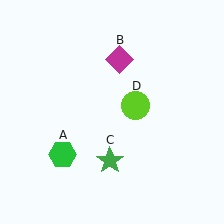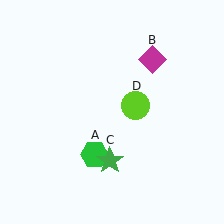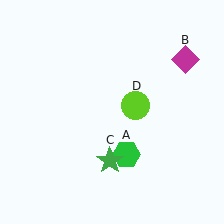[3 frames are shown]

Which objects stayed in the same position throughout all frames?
Green star (object C) and lime circle (object D) remained stationary.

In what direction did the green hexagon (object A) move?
The green hexagon (object A) moved right.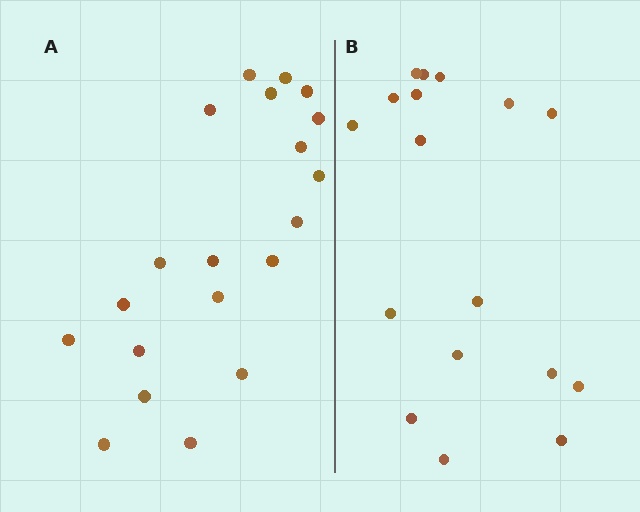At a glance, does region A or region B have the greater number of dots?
Region A (the left region) has more dots.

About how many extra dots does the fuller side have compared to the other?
Region A has just a few more — roughly 2 or 3 more dots than region B.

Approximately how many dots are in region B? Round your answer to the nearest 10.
About 20 dots. (The exact count is 17, which rounds to 20.)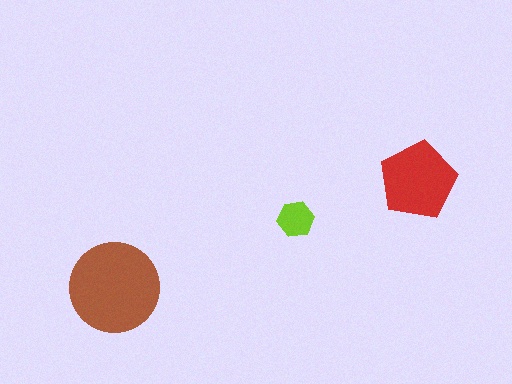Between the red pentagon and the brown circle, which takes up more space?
The brown circle.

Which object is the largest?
The brown circle.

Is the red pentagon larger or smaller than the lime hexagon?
Larger.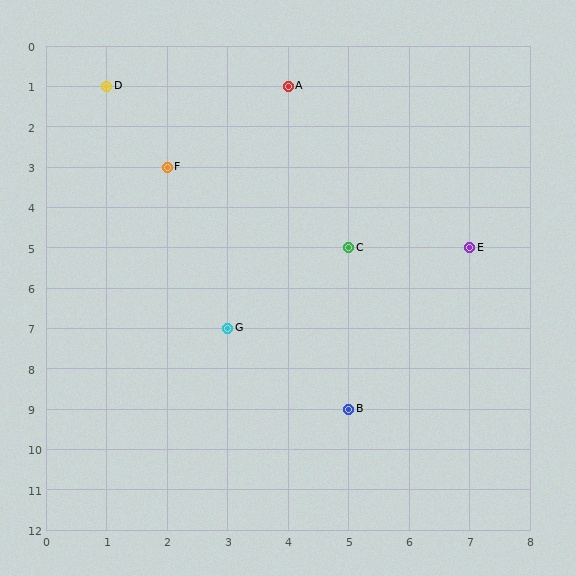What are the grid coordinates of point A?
Point A is at grid coordinates (4, 1).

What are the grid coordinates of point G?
Point G is at grid coordinates (3, 7).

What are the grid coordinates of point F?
Point F is at grid coordinates (2, 3).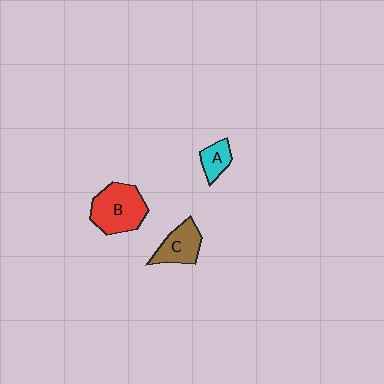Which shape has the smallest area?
Shape A (cyan).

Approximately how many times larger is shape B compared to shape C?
Approximately 1.5 times.